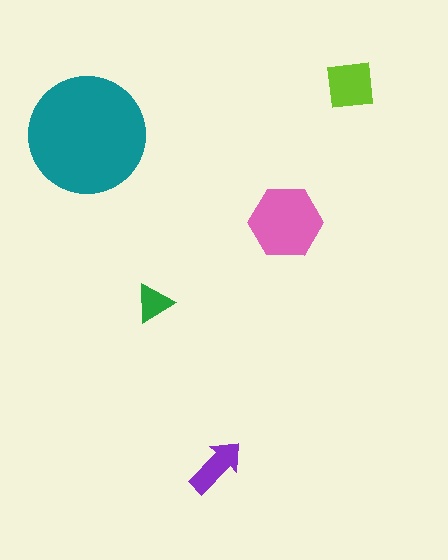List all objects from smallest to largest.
The green triangle, the purple arrow, the lime square, the pink hexagon, the teal circle.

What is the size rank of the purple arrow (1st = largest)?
4th.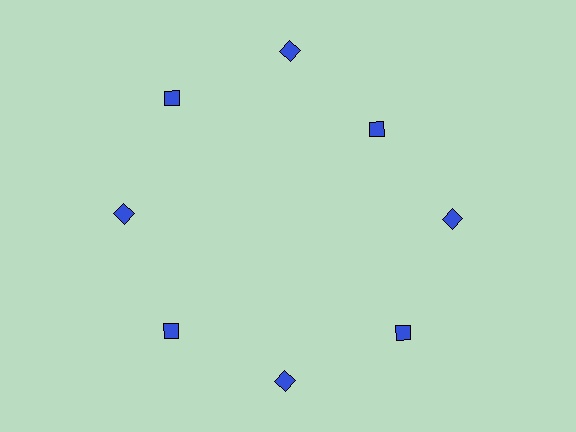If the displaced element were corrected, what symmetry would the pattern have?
It would have 8-fold rotational symmetry — the pattern would map onto itself every 45 degrees.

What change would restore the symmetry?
The symmetry would be restored by moving it outward, back onto the ring so that all 8 diamonds sit at equal angles and equal distance from the center.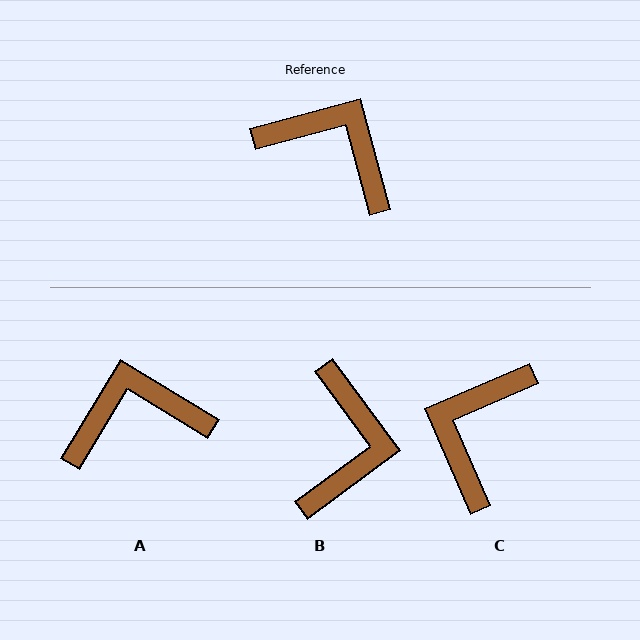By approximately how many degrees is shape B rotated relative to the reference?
Approximately 69 degrees clockwise.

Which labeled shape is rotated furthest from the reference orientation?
C, about 98 degrees away.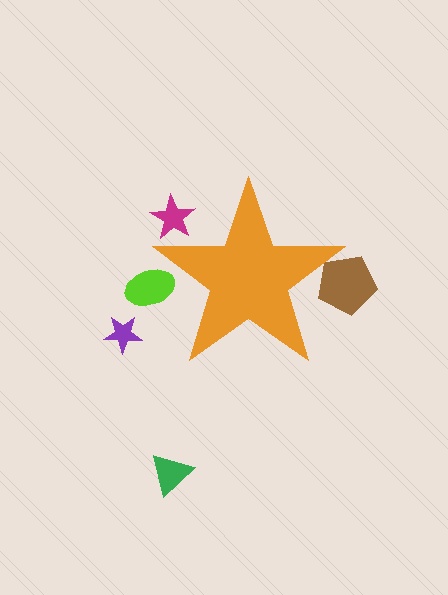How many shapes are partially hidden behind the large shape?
3 shapes are partially hidden.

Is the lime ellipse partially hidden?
Yes, the lime ellipse is partially hidden behind the orange star.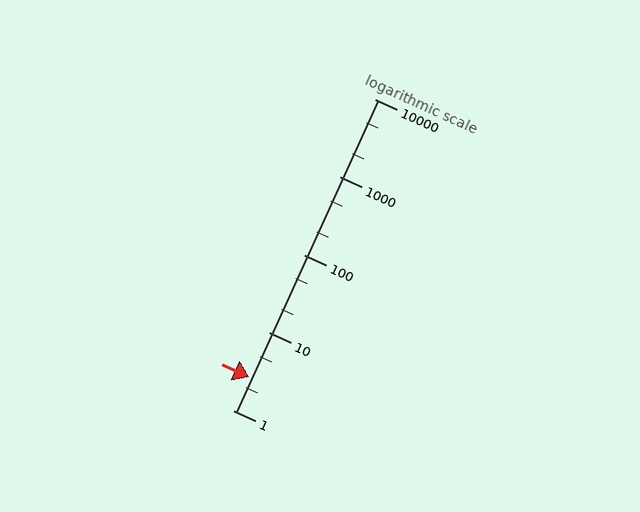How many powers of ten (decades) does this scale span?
The scale spans 4 decades, from 1 to 10000.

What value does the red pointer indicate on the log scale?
The pointer indicates approximately 2.7.